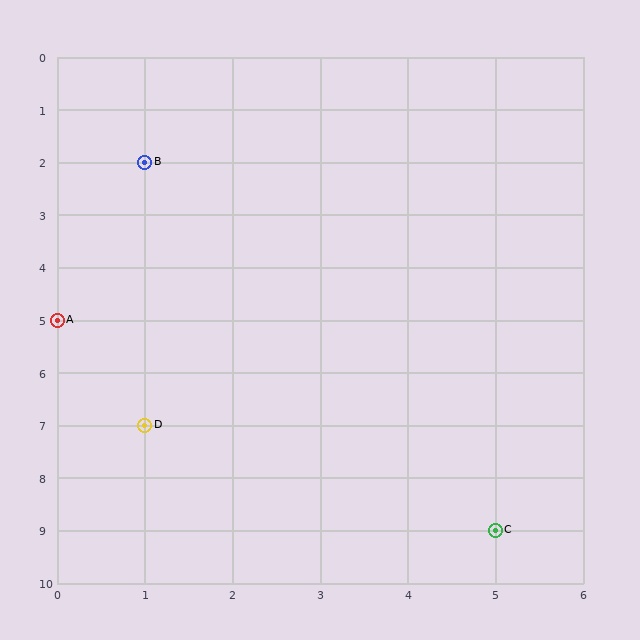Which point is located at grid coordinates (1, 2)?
Point B is at (1, 2).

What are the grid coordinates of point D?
Point D is at grid coordinates (1, 7).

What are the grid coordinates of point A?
Point A is at grid coordinates (0, 5).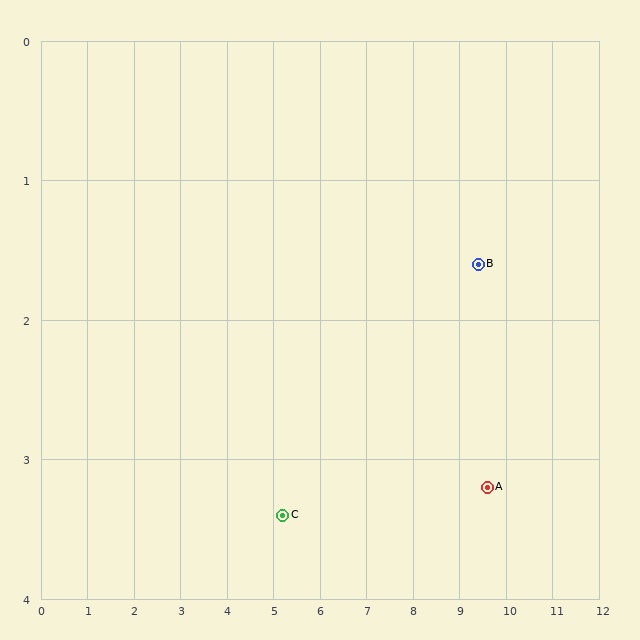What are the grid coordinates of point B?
Point B is at approximately (9.4, 1.6).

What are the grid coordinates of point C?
Point C is at approximately (5.2, 3.4).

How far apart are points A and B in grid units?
Points A and B are about 1.6 grid units apart.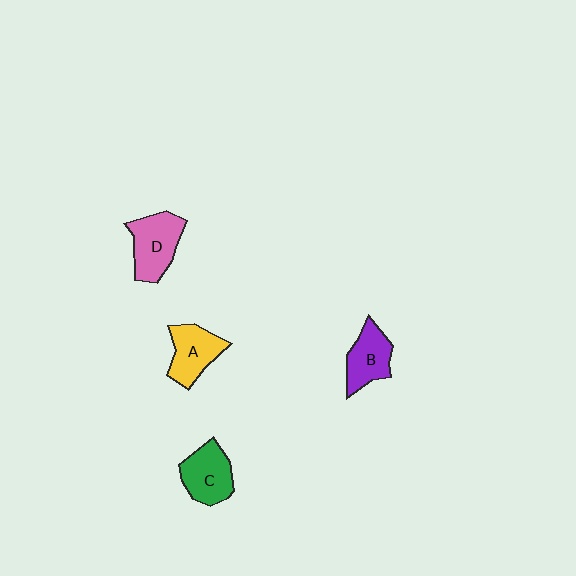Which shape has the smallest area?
Shape B (purple).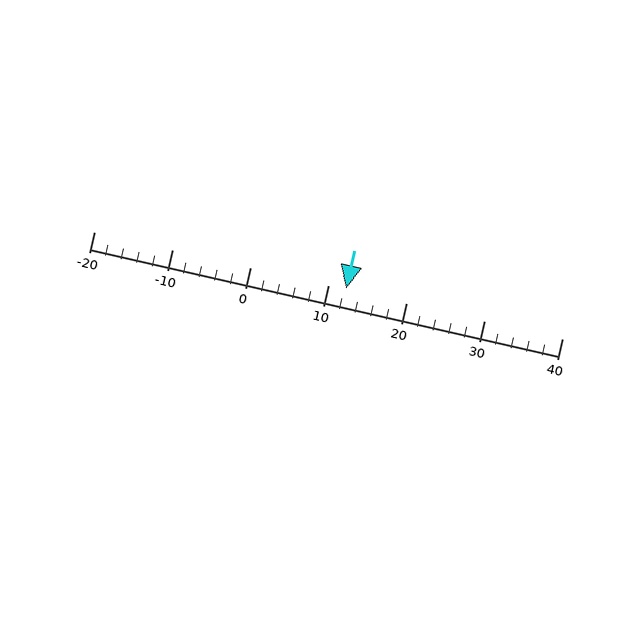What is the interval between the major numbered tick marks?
The major tick marks are spaced 10 units apart.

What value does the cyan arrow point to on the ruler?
The cyan arrow points to approximately 12.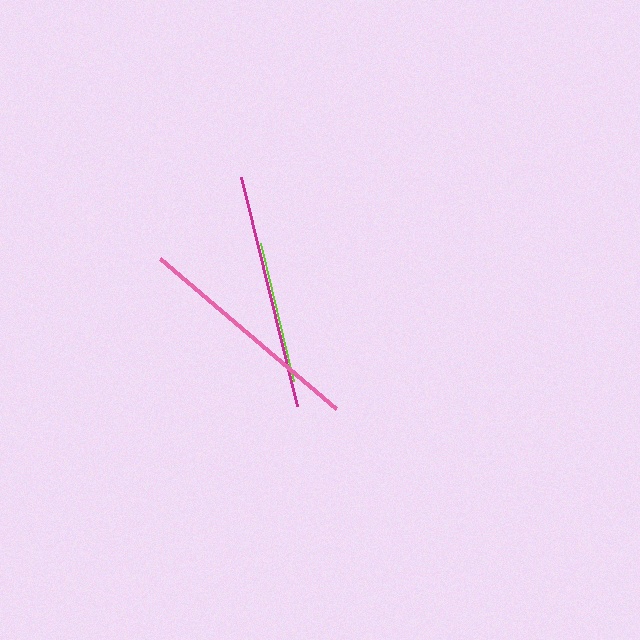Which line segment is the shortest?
The lime line is the shortest at approximately 142 pixels.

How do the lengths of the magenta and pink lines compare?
The magenta and pink lines are approximately the same length.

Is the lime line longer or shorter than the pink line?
The pink line is longer than the lime line.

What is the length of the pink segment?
The pink segment is approximately 230 pixels long.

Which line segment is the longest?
The magenta line is the longest at approximately 236 pixels.